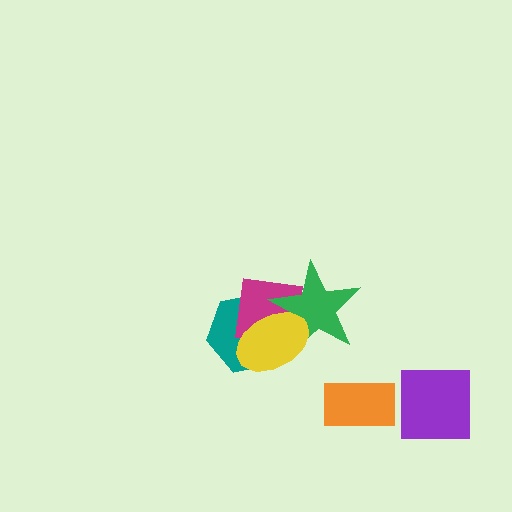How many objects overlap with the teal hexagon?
3 objects overlap with the teal hexagon.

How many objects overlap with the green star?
3 objects overlap with the green star.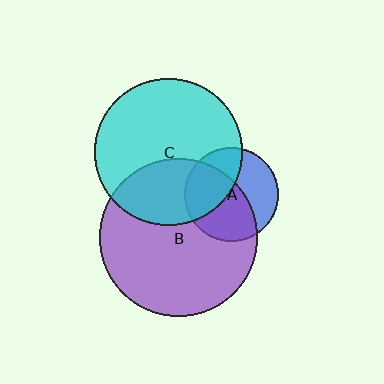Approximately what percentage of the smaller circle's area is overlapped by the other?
Approximately 55%.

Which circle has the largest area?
Circle B (purple).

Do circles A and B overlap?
Yes.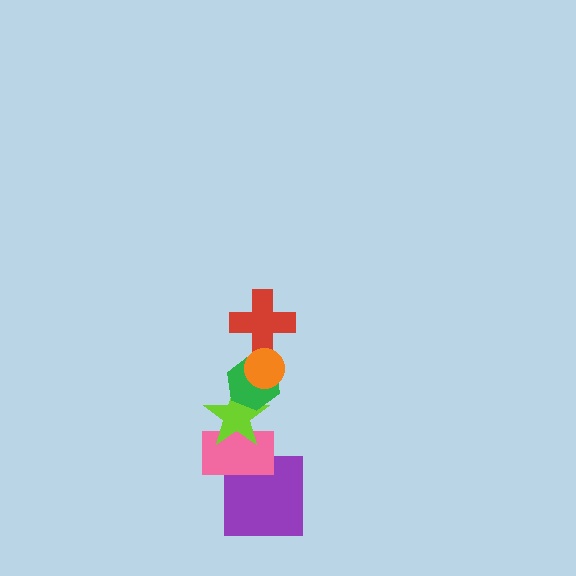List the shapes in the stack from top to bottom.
From top to bottom: the orange circle, the red cross, the green hexagon, the lime star, the pink rectangle, the purple square.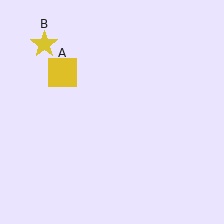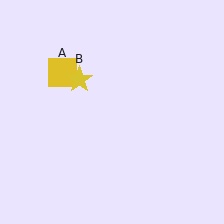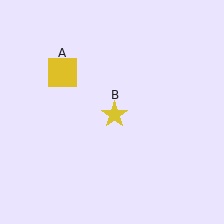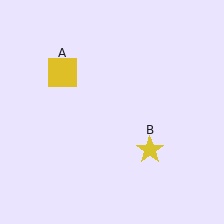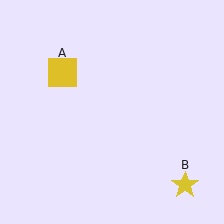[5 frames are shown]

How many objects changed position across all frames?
1 object changed position: yellow star (object B).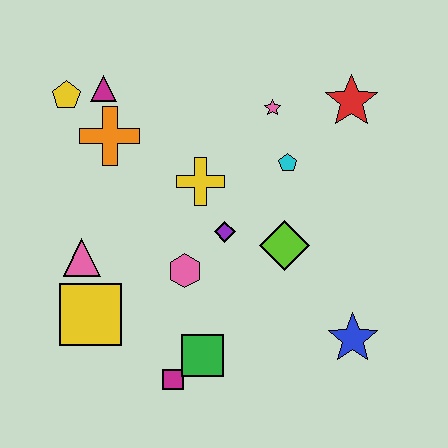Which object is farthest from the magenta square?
The red star is farthest from the magenta square.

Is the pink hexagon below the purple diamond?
Yes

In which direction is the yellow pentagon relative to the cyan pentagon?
The yellow pentagon is to the left of the cyan pentagon.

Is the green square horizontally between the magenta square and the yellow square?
No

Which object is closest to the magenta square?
The green square is closest to the magenta square.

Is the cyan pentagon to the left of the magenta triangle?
No